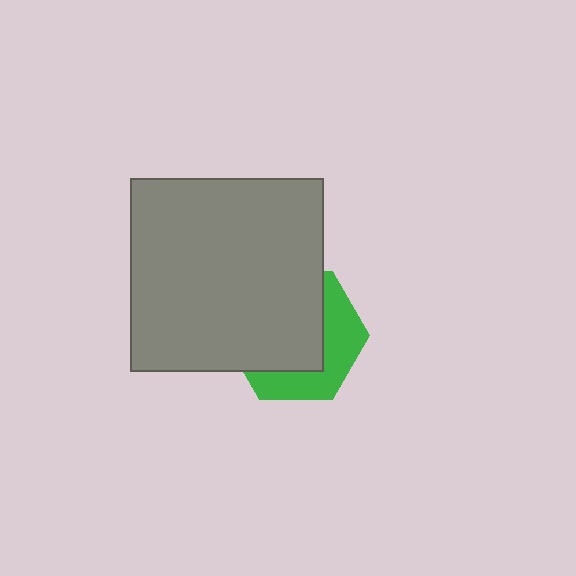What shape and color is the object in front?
The object in front is a gray square.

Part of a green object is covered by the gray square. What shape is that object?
It is a hexagon.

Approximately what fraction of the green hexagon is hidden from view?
Roughly 60% of the green hexagon is hidden behind the gray square.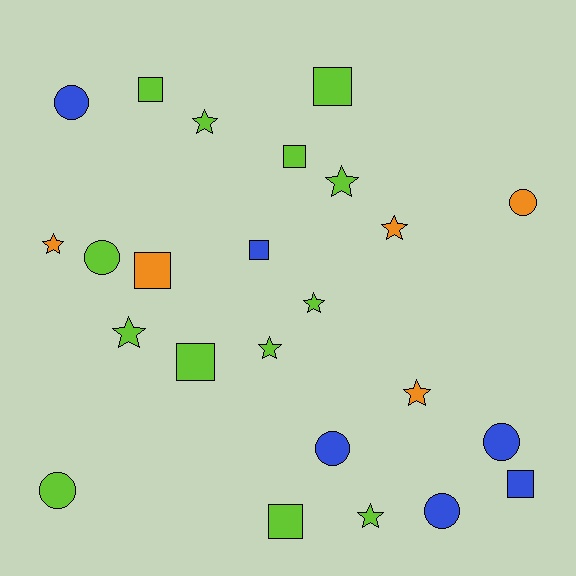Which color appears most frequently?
Lime, with 13 objects.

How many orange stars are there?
There are 3 orange stars.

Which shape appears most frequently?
Star, with 9 objects.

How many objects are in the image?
There are 24 objects.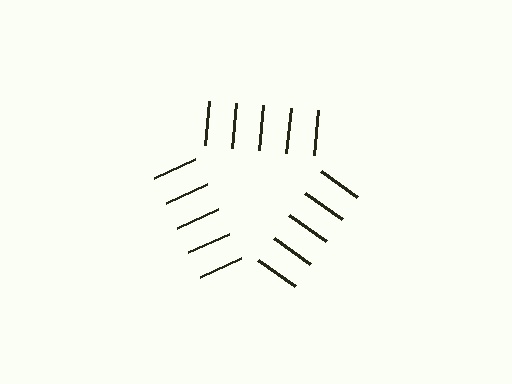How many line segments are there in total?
15 — 5 along each of the 3 edges.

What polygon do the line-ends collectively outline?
An illusory triangle — the line segments terminate on its edges but no continuous stroke is drawn.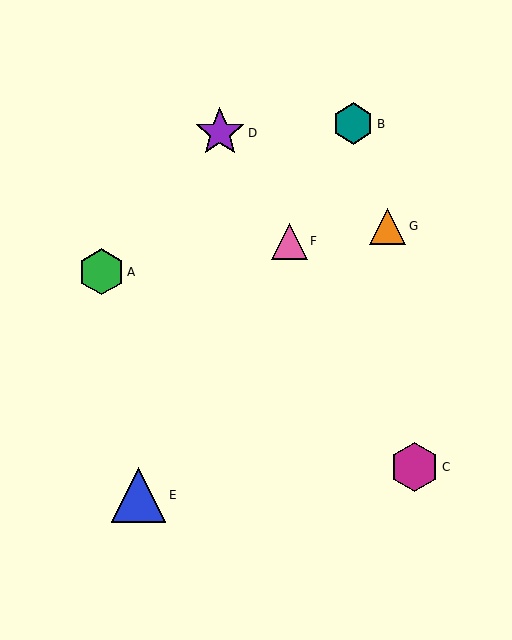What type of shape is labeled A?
Shape A is a green hexagon.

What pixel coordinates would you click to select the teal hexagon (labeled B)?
Click at (353, 124) to select the teal hexagon B.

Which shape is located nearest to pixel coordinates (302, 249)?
The pink triangle (labeled F) at (289, 241) is nearest to that location.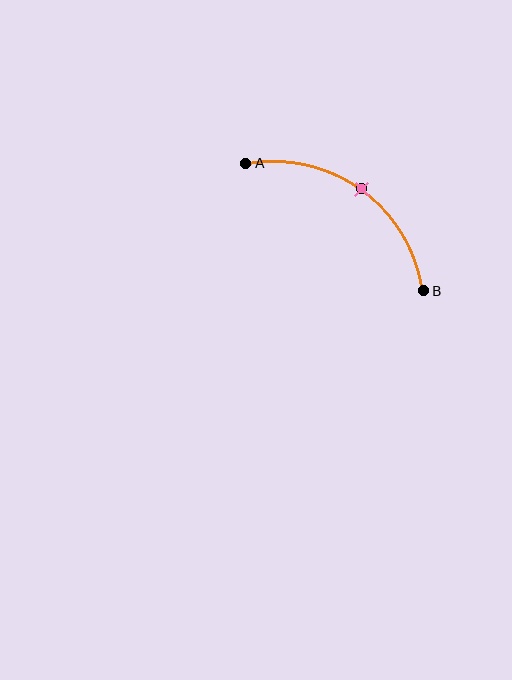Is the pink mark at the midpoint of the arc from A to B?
Yes. The pink mark lies on the arc at equal arc-length from both A and B — it is the arc midpoint.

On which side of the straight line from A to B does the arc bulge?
The arc bulges above and to the right of the straight line connecting A and B.